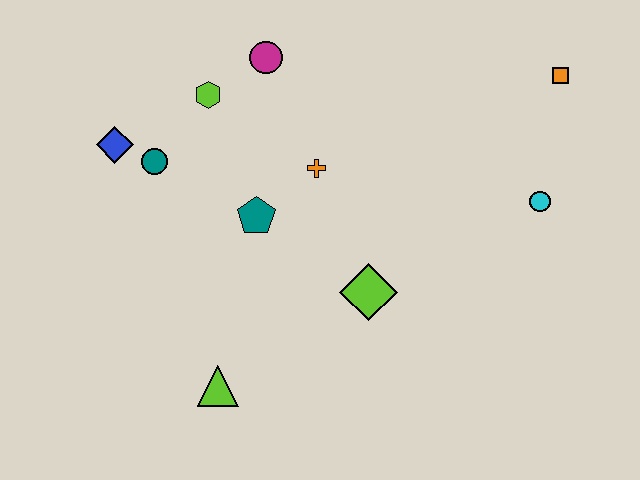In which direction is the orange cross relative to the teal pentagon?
The orange cross is to the right of the teal pentagon.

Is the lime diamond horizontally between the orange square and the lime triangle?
Yes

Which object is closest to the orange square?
The cyan circle is closest to the orange square.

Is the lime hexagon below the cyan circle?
No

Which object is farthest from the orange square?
The lime triangle is farthest from the orange square.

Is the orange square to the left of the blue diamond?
No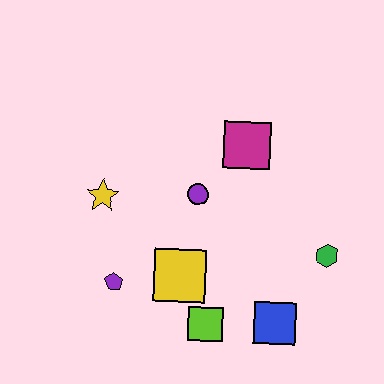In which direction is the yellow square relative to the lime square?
The yellow square is above the lime square.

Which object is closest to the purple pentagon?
The yellow square is closest to the purple pentagon.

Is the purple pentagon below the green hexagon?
Yes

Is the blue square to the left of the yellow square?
No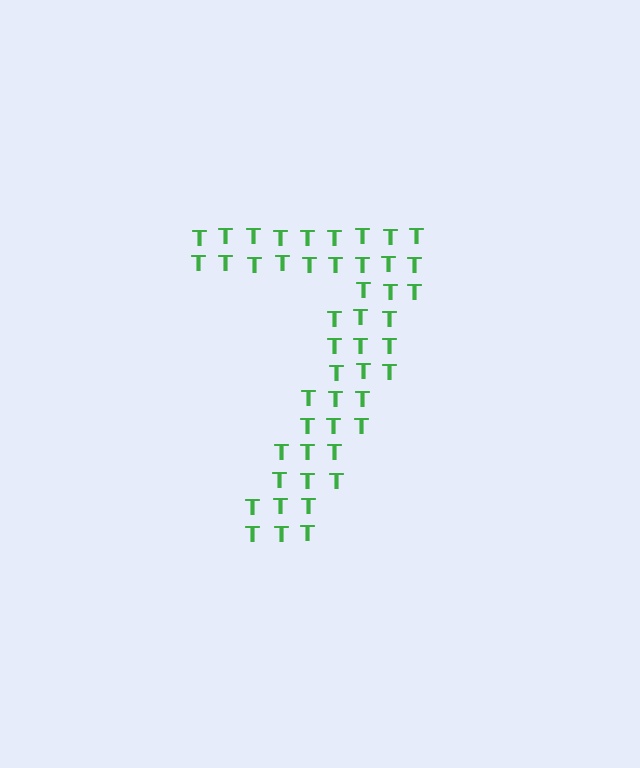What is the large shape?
The large shape is the digit 7.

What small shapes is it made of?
It is made of small letter T's.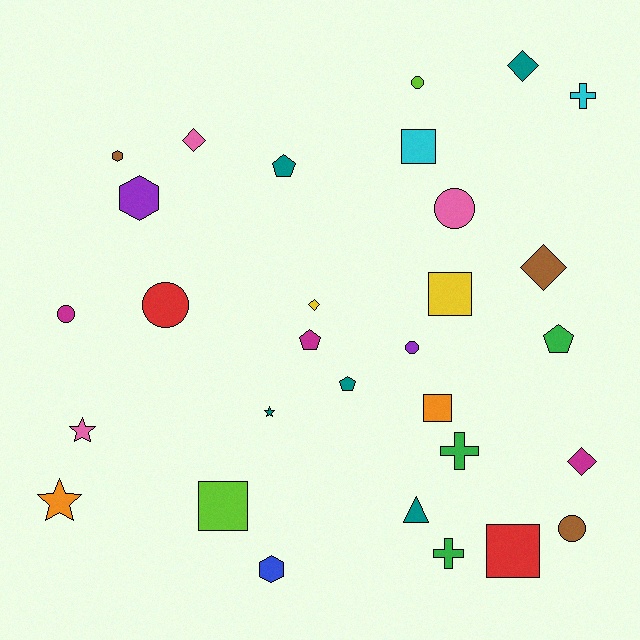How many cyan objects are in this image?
There are 2 cyan objects.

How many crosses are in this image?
There are 3 crosses.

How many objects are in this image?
There are 30 objects.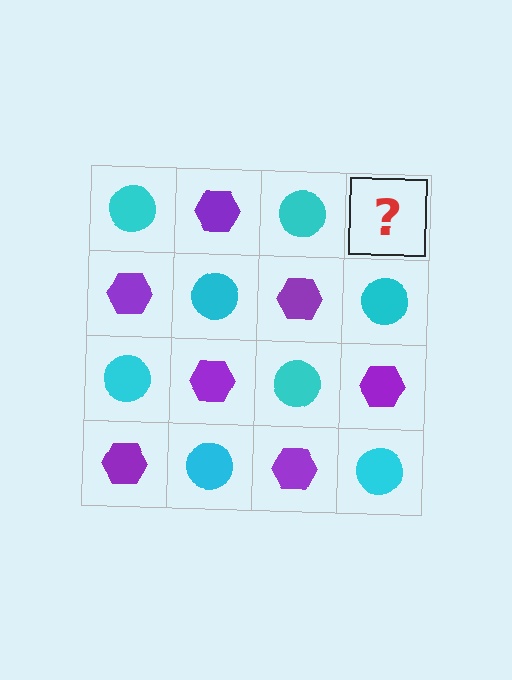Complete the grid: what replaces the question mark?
The question mark should be replaced with a purple hexagon.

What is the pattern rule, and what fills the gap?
The rule is that it alternates cyan circle and purple hexagon in a checkerboard pattern. The gap should be filled with a purple hexagon.